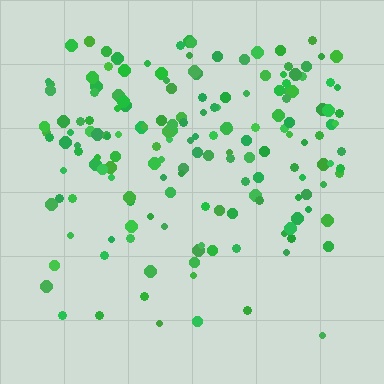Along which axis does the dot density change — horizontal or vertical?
Vertical.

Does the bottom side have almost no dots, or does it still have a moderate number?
Still a moderate number, just noticeably fewer than the top.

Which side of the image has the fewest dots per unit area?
The bottom.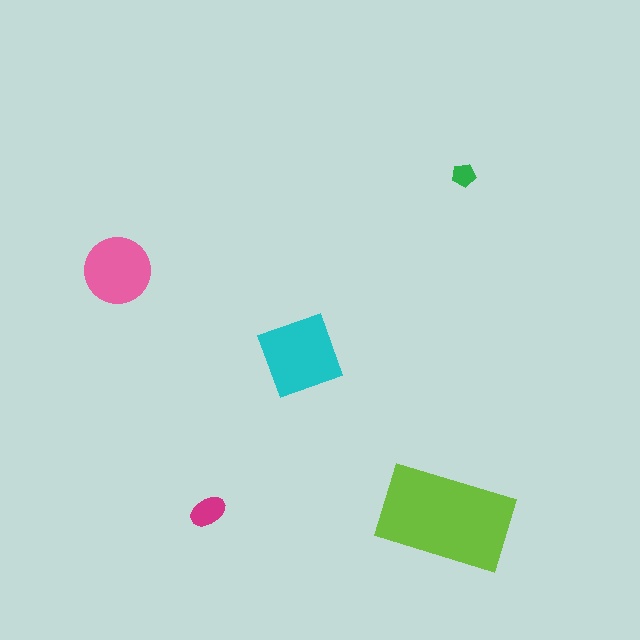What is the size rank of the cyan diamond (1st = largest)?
2nd.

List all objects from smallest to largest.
The green pentagon, the magenta ellipse, the pink circle, the cyan diamond, the lime rectangle.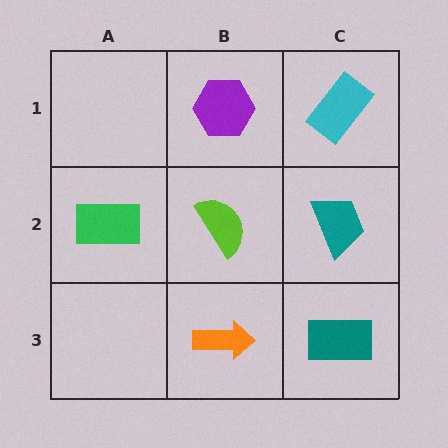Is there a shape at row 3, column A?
No, that cell is empty.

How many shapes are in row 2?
3 shapes.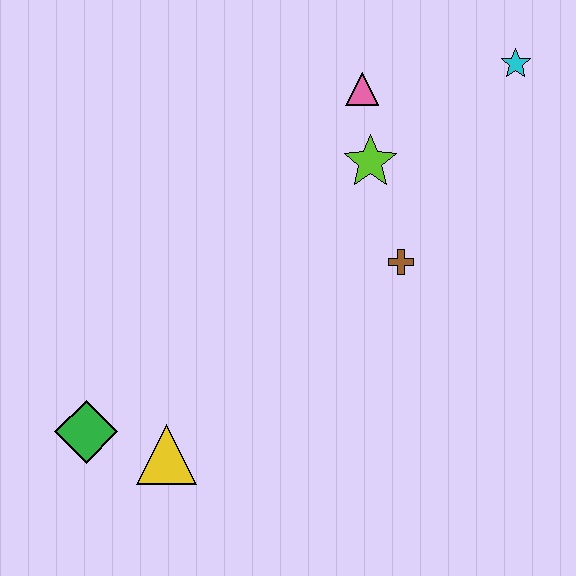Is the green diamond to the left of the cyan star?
Yes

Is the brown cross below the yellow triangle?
No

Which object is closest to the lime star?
The pink triangle is closest to the lime star.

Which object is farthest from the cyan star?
The green diamond is farthest from the cyan star.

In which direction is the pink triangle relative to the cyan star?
The pink triangle is to the left of the cyan star.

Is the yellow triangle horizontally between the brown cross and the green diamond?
Yes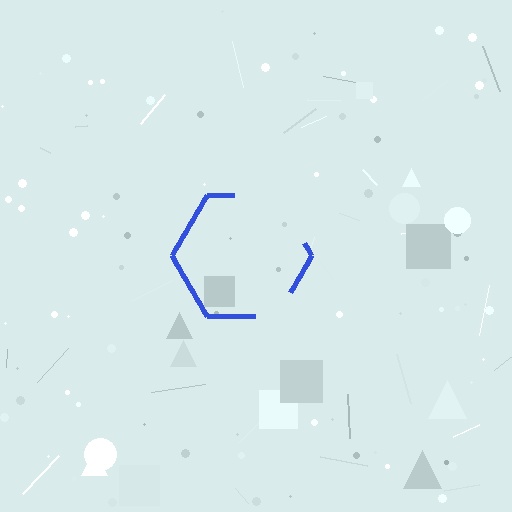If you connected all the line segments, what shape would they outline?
They would outline a hexagon.